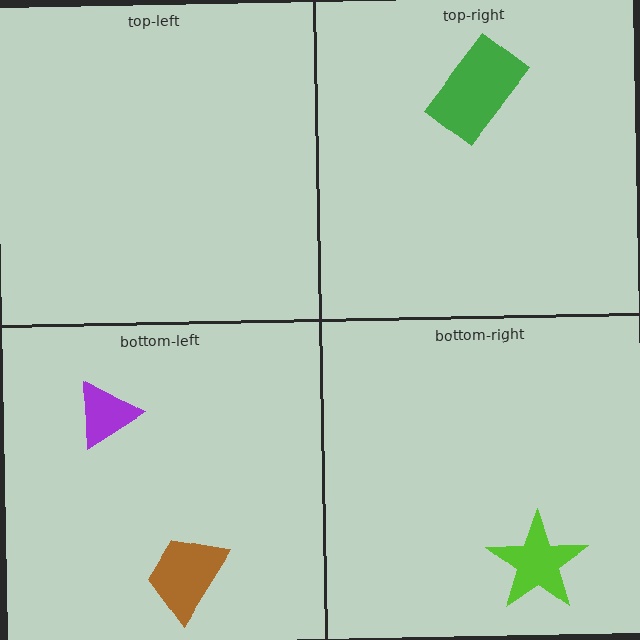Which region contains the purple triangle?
The bottom-left region.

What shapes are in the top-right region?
The green rectangle.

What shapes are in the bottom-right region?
The lime star.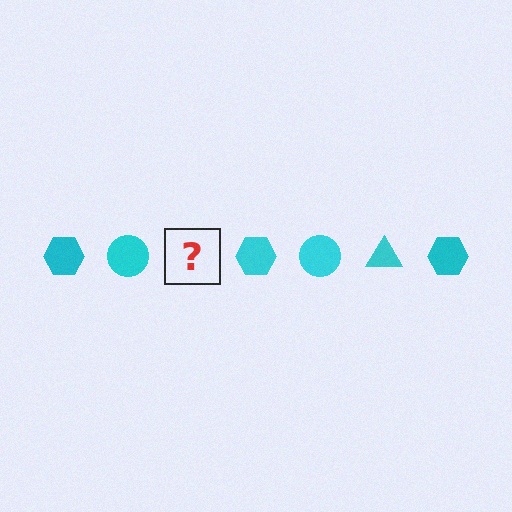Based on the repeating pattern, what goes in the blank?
The blank should be a cyan triangle.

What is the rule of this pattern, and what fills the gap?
The rule is that the pattern cycles through hexagon, circle, triangle shapes in cyan. The gap should be filled with a cyan triangle.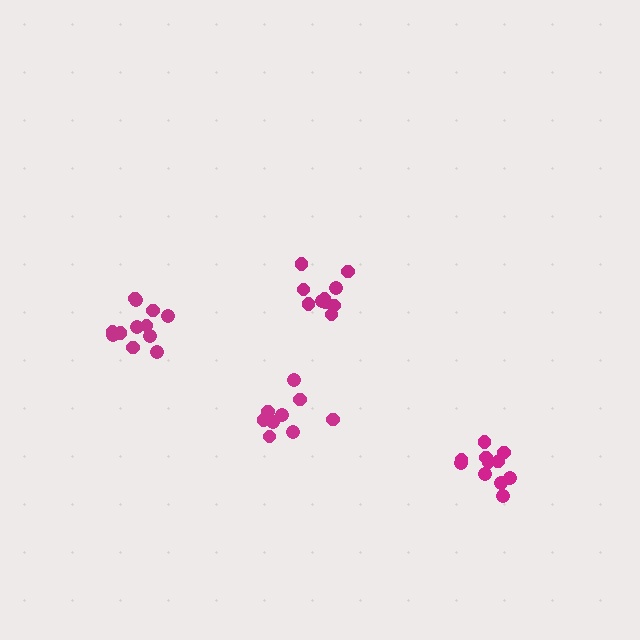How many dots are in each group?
Group 1: 9 dots, Group 2: 10 dots, Group 3: 11 dots, Group 4: 12 dots (42 total).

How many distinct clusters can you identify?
There are 4 distinct clusters.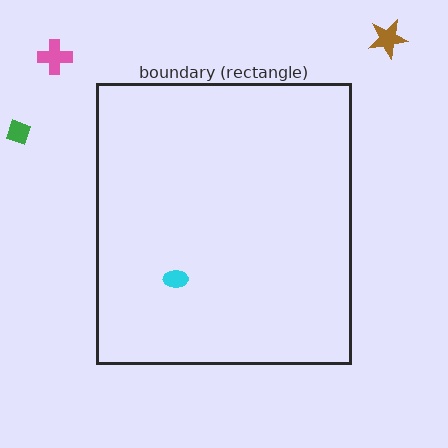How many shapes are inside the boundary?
1 inside, 3 outside.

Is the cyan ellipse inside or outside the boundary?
Inside.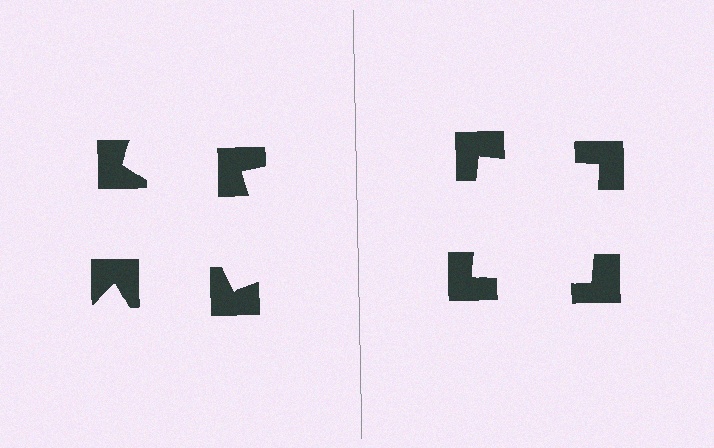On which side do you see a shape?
An illusory square appears on the right side. On the left side the wedge cuts are rotated, so no coherent shape forms.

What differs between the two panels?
The notched squares are positioned identically on both sides; only the wedge orientations differ. On the right they align to a square; on the left they are misaligned.